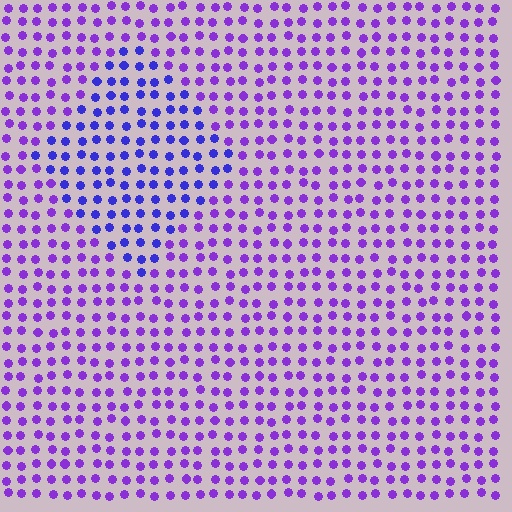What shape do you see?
I see a diamond.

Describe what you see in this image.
The image is filled with small purple elements in a uniform arrangement. A diamond-shaped region is visible where the elements are tinted to a slightly different hue, forming a subtle color boundary.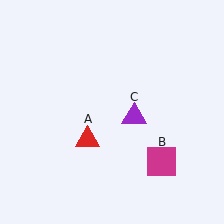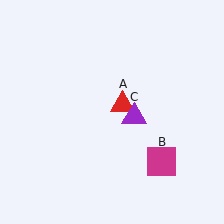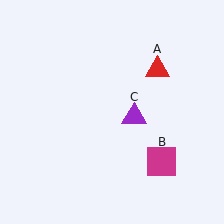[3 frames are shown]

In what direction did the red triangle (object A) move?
The red triangle (object A) moved up and to the right.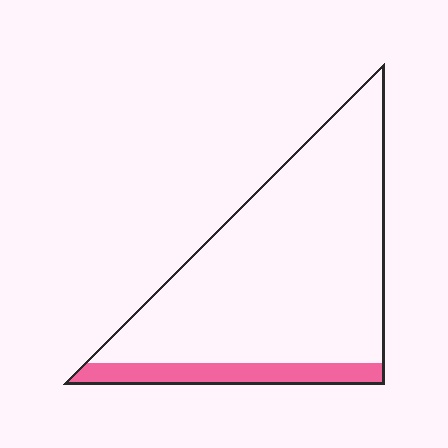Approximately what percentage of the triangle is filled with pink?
Approximately 15%.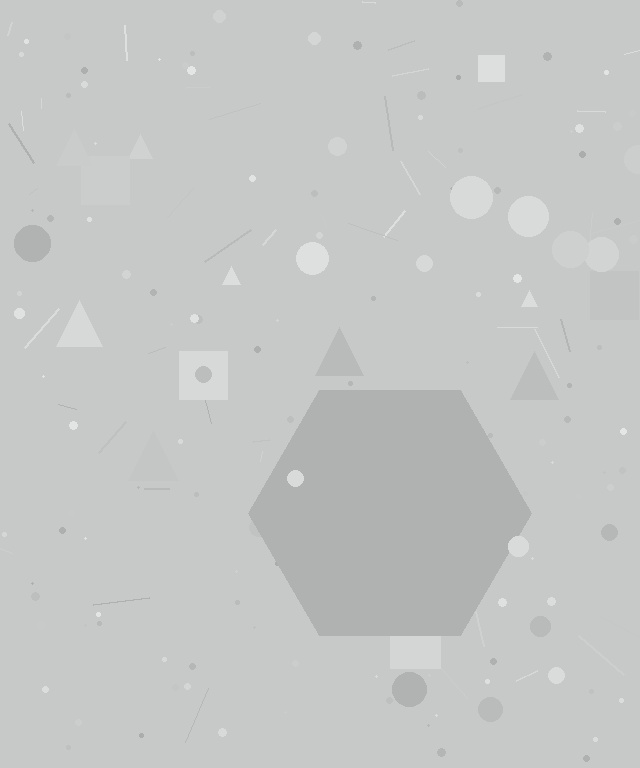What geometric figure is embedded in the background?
A hexagon is embedded in the background.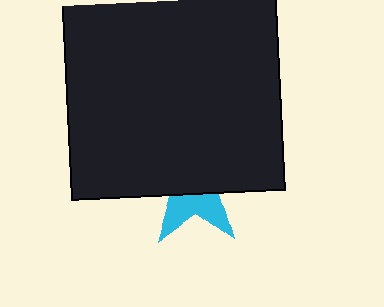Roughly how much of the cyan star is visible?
A small part of it is visible (roughly 37%).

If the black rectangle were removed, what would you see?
You would see the complete cyan star.